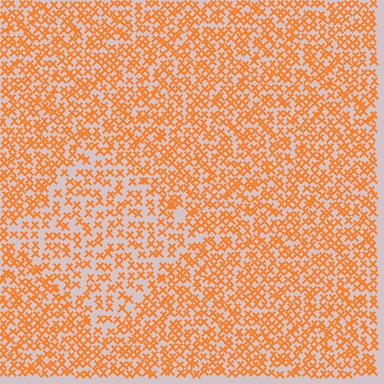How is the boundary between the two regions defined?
The boundary is defined by a change in element density (approximately 1.5x ratio). All elements are the same color, size, and shape.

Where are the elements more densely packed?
The elements are more densely packed outside the diamond boundary.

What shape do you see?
I see a diamond.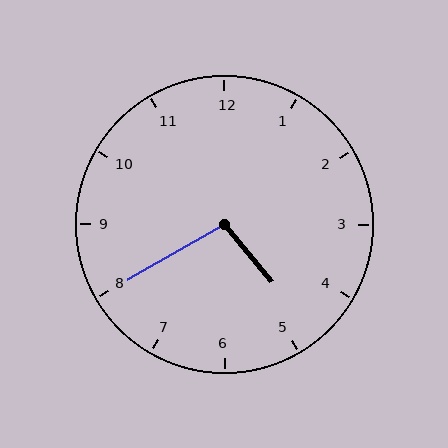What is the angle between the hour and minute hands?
Approximately 100 degrees.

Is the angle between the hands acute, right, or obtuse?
It is obtuse.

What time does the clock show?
4:40.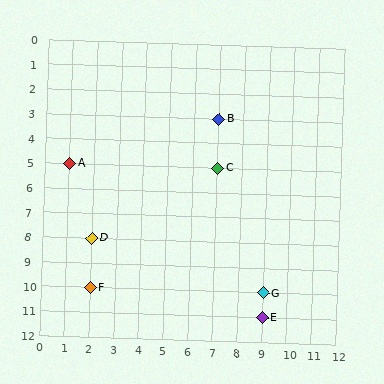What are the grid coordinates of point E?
Point E is at grid coordinates (9, 11).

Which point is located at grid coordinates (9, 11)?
Point E is at (9, 11).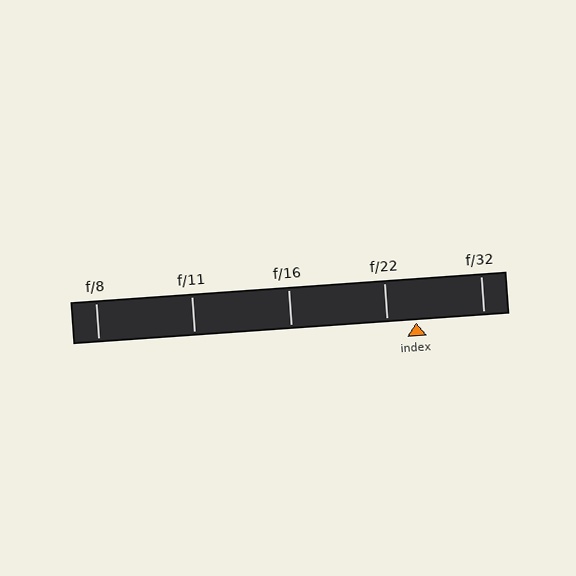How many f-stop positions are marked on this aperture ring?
There are 5 f-stop positions marked.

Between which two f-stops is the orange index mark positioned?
The index mark is between f/22 and f/32.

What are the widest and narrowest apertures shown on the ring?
The widest aperture shown is f/8 and the narrowest is f/32.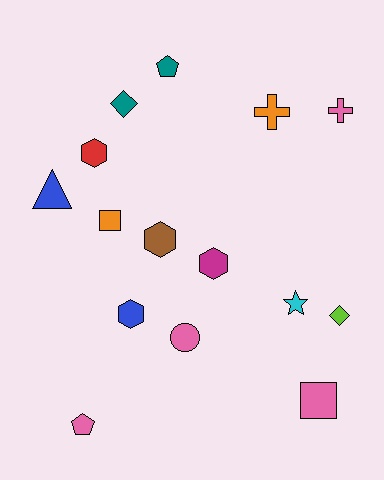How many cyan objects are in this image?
There is 1 cyan object.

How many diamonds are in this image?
There are 2 diamonds.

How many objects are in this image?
There are 15 objects.